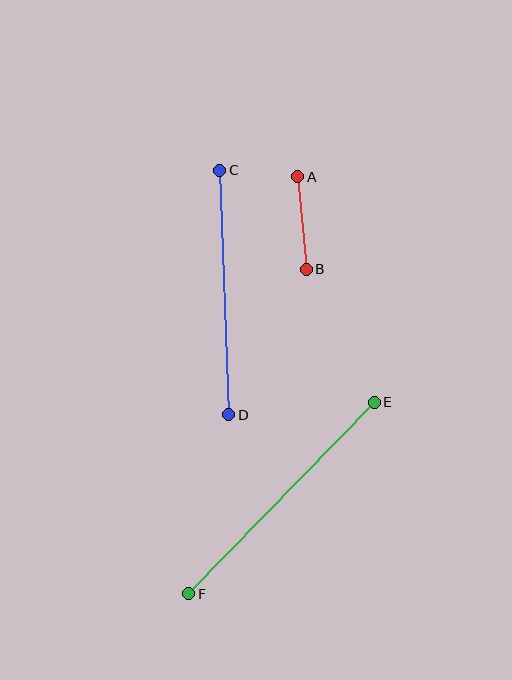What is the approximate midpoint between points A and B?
The midpoint is at approximately (302, 223) pixels.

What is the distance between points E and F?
The distance is approximately 267 pixels.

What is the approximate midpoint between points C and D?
The midpoint is at approximately (224, 293) pixels.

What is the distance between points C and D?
The distance is approximately 245 pixels.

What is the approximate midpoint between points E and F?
The midpoint is at approximately (282, 498) pixels.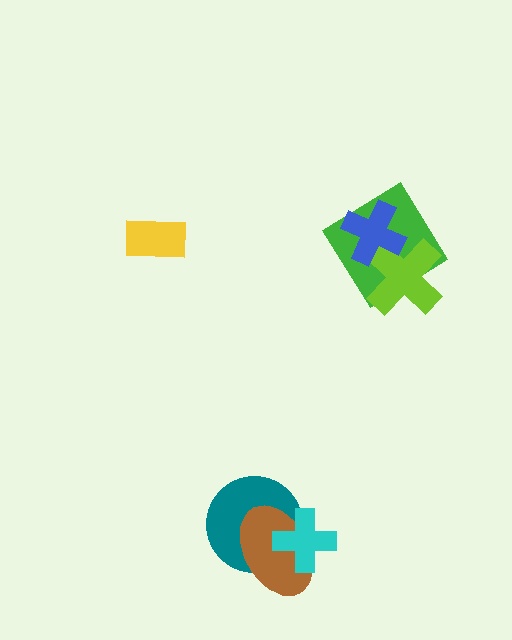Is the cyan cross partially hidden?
No, no other shape covers it.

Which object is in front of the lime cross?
The blue cross is in front of the lime cross.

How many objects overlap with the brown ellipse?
2 objects overlap with the brown ellipse.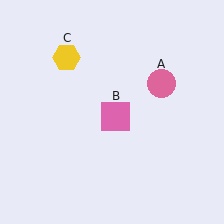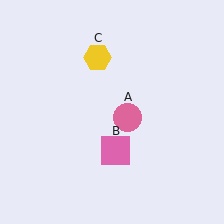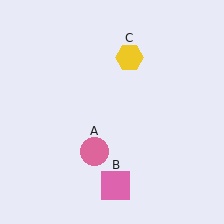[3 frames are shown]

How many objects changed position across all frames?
3 objects changed position: pink circle (object A), pink square (object B), yellow hexagon (object C).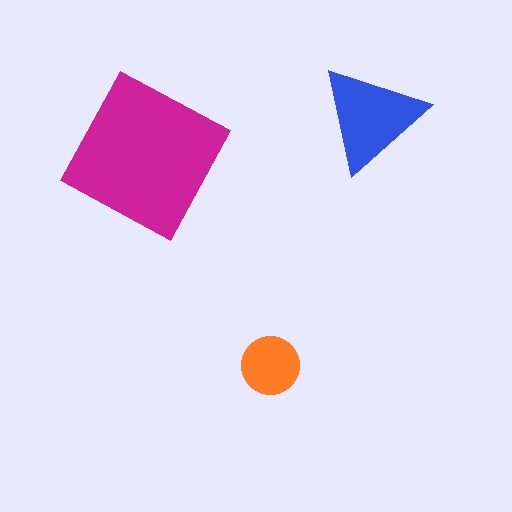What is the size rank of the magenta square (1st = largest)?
1st.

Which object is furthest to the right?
The blue triangle is rightmost.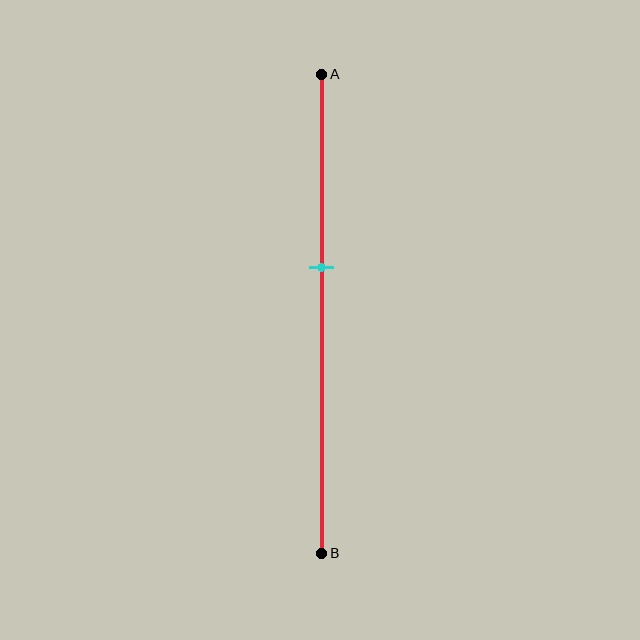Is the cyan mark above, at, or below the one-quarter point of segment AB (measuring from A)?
The cyan mark is below the one-quarter point of segment AB.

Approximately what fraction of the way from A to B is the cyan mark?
The cyan mark is approximately 40% of the way from A to B.